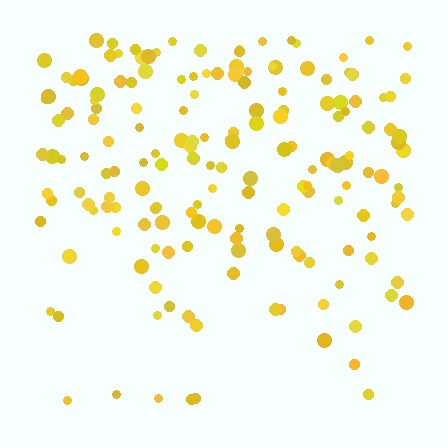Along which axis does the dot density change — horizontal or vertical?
Vertical.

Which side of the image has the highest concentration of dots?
The top.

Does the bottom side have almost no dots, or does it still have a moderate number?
Still a moderate number, just noticeably fewer than the top.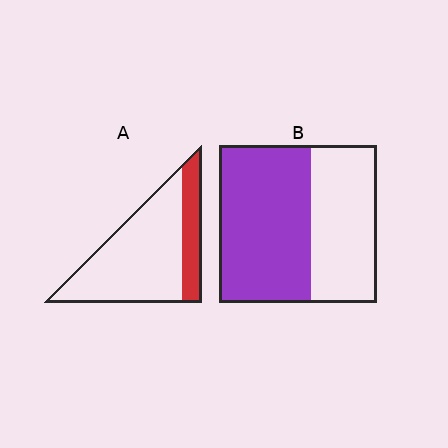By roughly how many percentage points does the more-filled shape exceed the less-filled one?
By roughly 35 percentage points (B over A).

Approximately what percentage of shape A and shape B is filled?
A is approximately 25% and B is approximately 60%.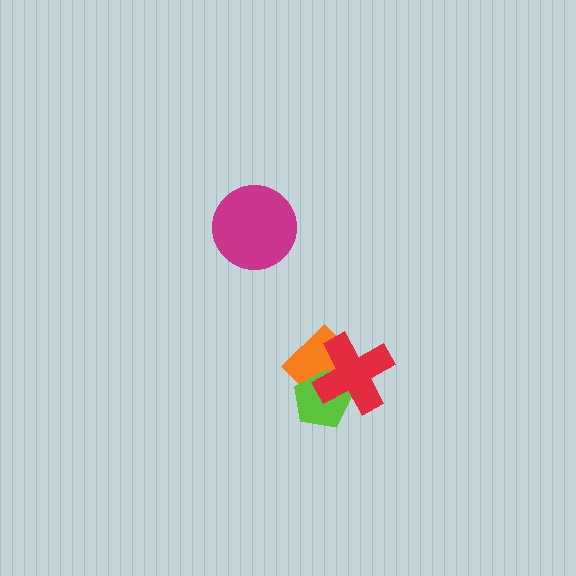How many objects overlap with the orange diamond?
2 objects overlap with the orange diamond.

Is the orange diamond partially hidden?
Yes, it is partially covered by another shape.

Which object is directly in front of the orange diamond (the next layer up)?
The lime pentagon is directly in front of the orange diamond.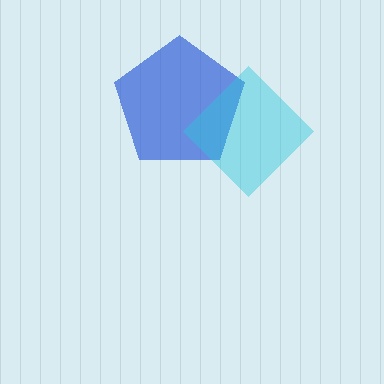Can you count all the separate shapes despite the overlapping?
Yes, there are 2 separate shapes.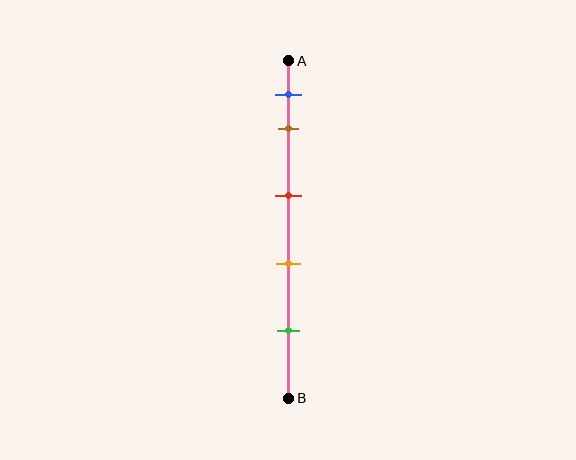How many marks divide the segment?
There are 5 marks dividing the segment.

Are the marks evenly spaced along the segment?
No, the marks are not evenly spaced.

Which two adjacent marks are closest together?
The blue and brown marks are the closest adjacent pair.